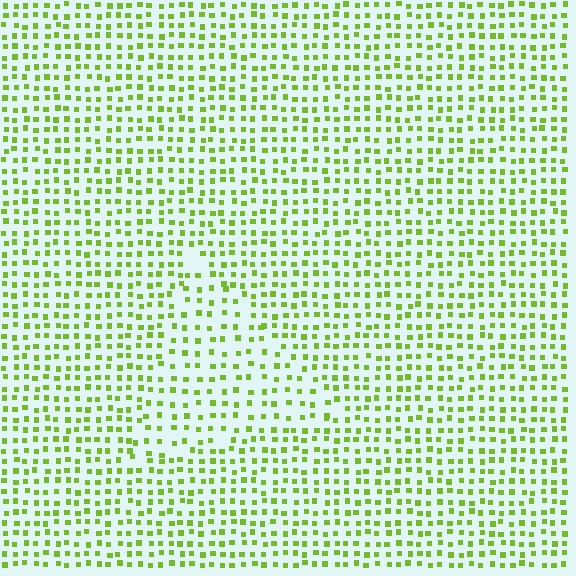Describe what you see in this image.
The image contains small lime elements arranged at two different densities. A triangle-shaped region is visible where the elements are less densely packed than the surrounding area.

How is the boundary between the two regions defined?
The boundary is defined by a change in element density (approximately 1.5x ratio). All elements are the same color, size, and shape.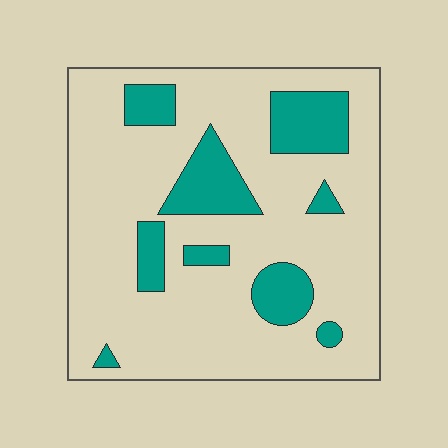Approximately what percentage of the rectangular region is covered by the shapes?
Approximately 20%.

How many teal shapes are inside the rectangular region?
9.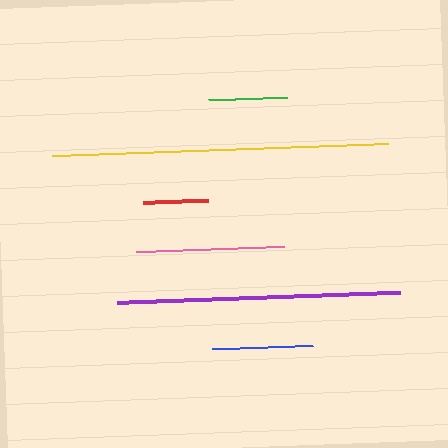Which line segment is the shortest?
The red line is the shortest at approximately 64 pixels.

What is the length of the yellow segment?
The yellow segment is approximately 335 pixels long.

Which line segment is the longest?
The yellow line is the longest at approximately 335 pixels.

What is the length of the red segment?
The red segment is approximately 64 pixels long.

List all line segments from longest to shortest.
From longest to shortest: yellow, purple, pink, blue, green, red.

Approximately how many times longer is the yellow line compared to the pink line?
The yellow line is approximately 2.3 times the length of the pink line.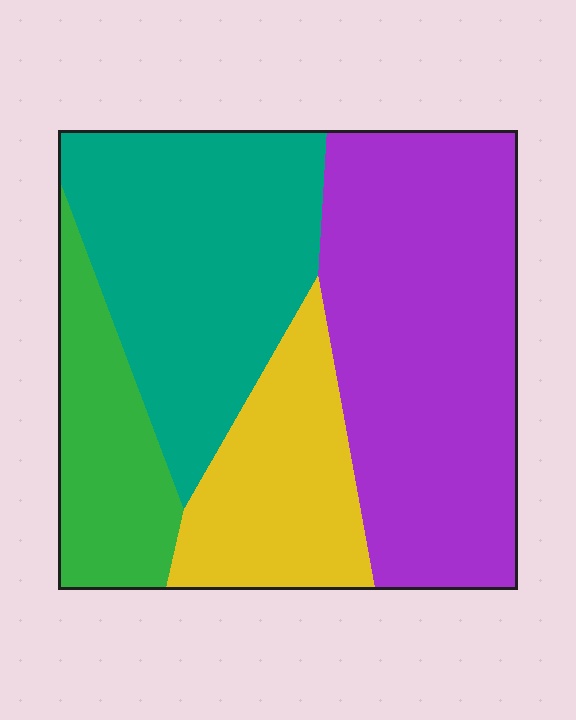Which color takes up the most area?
Purple, at roughly 40%.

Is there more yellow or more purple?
Purple.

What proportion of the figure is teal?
Teal takes up about one third (1/3) of the figure.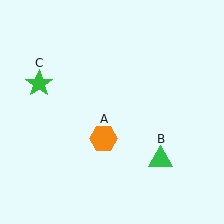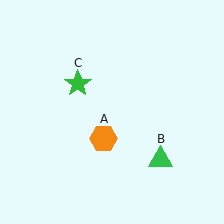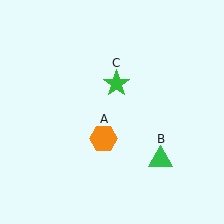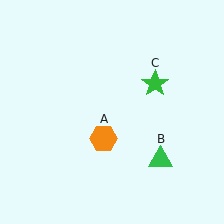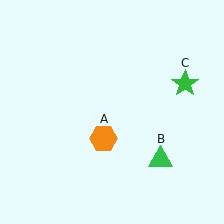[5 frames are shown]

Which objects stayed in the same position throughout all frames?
Orange hexagon (object A) and green triangle (object B) remained stationary.